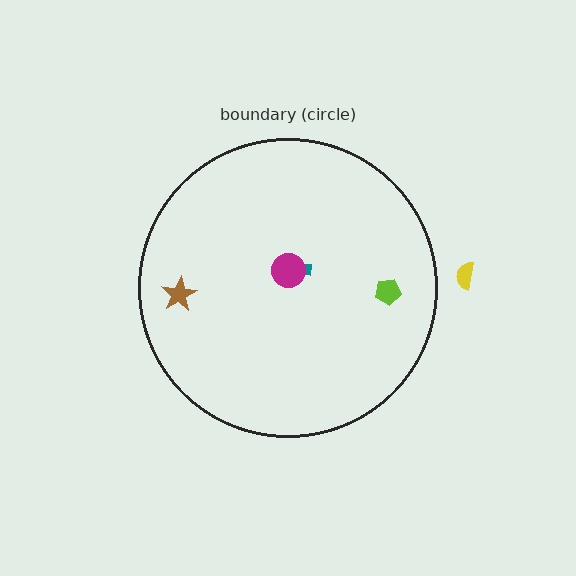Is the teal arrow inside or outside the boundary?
Inside.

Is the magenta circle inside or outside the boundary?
Inside.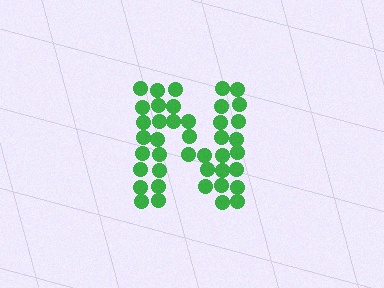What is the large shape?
The large shape is the letter N.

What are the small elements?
The small elements are circles.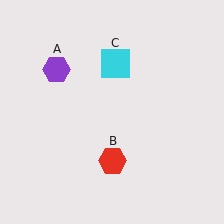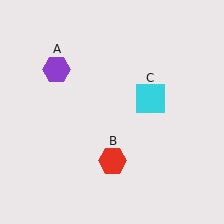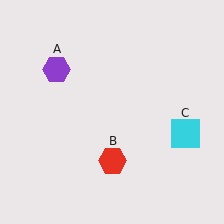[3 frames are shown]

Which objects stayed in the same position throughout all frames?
Purple hexagon (object A) and red hexagon (object B) remained stationary.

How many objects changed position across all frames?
1 object changed position: cyan square (object C).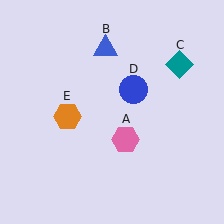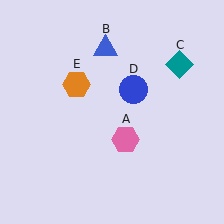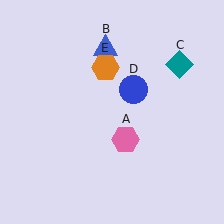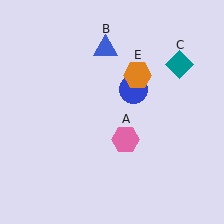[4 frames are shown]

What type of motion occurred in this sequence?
The orange hexagon (object E) rotated clockwise around the center of the scene.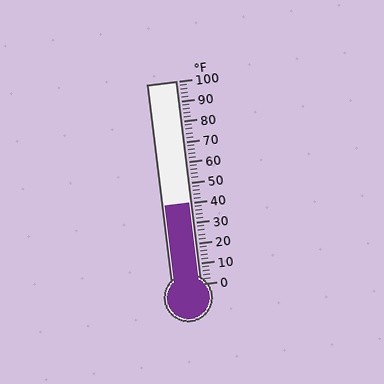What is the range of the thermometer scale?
The thermometer scale ranges from 0°F to 100°F.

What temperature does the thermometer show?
The thermometer shows approximately 40°F.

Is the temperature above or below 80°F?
The temperature is below 80°F.